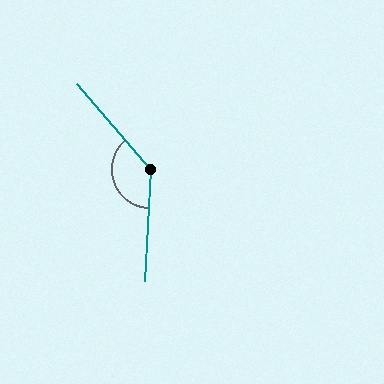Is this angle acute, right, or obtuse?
It is obtuse.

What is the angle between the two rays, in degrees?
Approximately 137 degrees.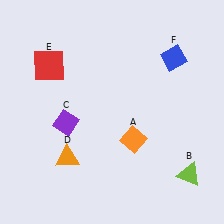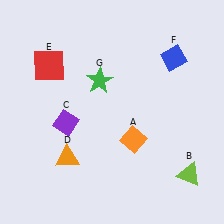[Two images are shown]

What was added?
A green star (G) was added in Image 2.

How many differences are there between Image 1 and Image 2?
There is 1 difference between the two images.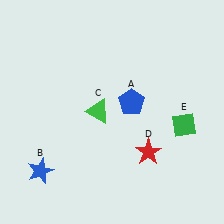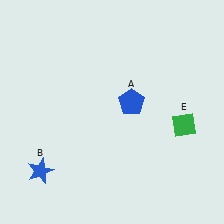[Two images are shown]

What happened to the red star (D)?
The red star (D) was removed in Image 2. It was in the bottom-right area of Image 1.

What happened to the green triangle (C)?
The green triangle (C) was removed in Image 2. It was in the top-left area of Image 1.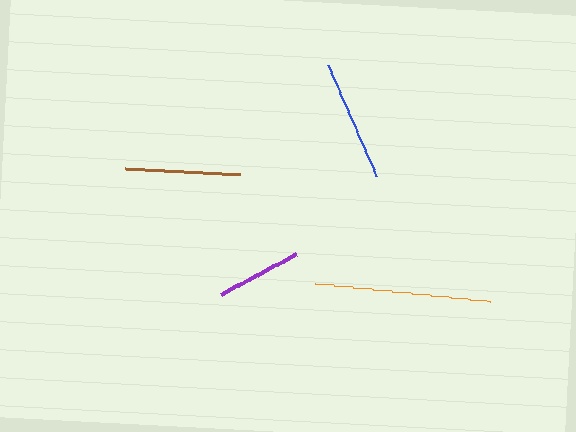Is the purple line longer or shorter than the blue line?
The blue line is longer than the purple line.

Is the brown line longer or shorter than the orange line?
The orange line is longer than the brown line.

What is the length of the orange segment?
The orange segment is approximately 176 pixels long.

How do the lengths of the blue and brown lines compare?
The blue and brown lines are approximately the same length.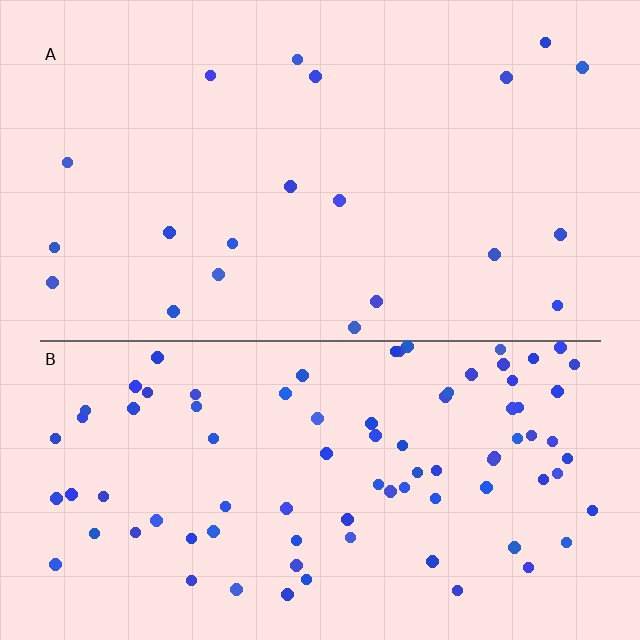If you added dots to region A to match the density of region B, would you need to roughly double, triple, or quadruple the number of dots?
Approximately quadruple.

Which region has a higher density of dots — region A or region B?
B (the bottom).